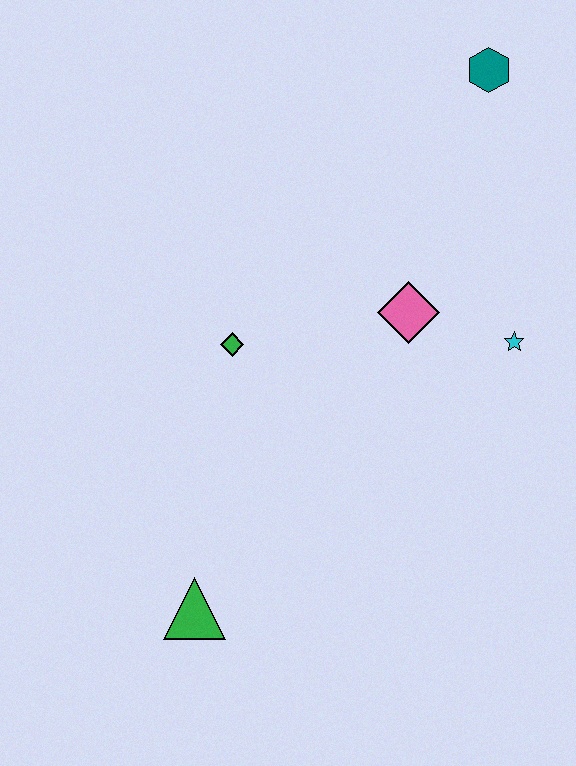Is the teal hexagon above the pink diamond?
Yes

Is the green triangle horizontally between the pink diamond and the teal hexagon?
No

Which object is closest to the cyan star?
The pink diamond is closest to the cyan star.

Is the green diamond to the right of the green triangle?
Yes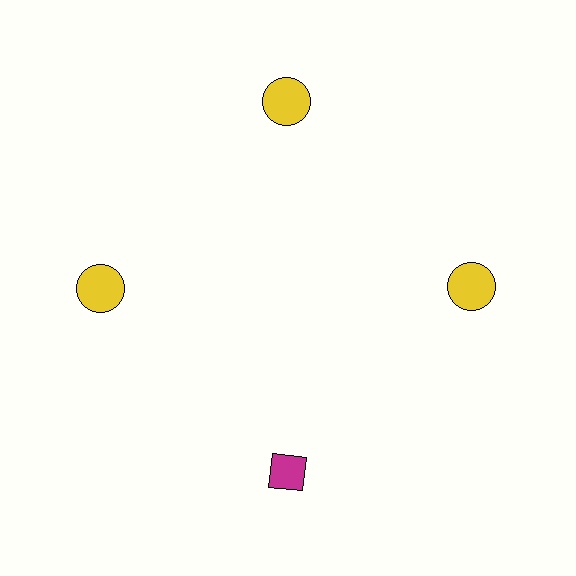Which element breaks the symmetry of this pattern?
The magenta diamond at roughly the 6 o'clock position breaks the symmetry. All other shapes are yellow circles.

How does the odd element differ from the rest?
It differs in both color (magenta instead of yellow) and shape (diamond instead of circle).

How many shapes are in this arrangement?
There are 4 shapes arranged in a ring pattern.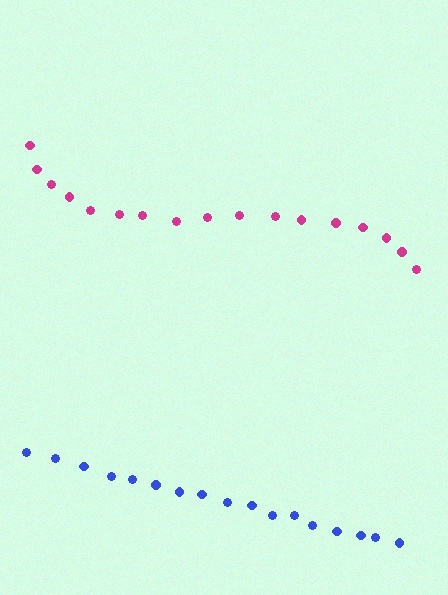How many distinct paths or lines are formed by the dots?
There are 2 distinct paths.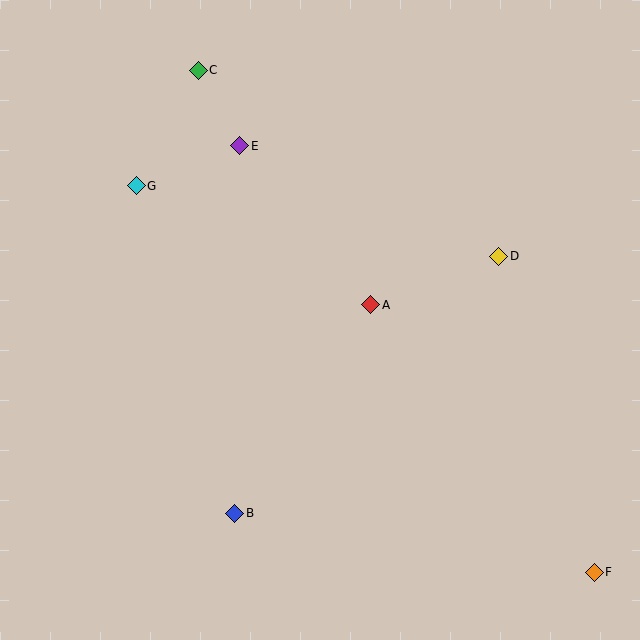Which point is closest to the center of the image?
Point A at (371, 305) is closest to the center.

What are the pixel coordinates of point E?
Point E is at (240, 146).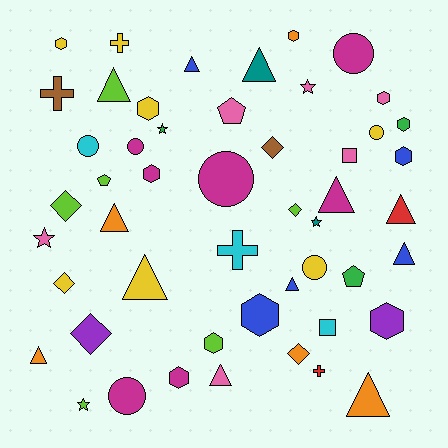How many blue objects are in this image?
There are 5 blue objects.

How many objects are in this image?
There are 50 objects.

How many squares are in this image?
There are 2 squares.